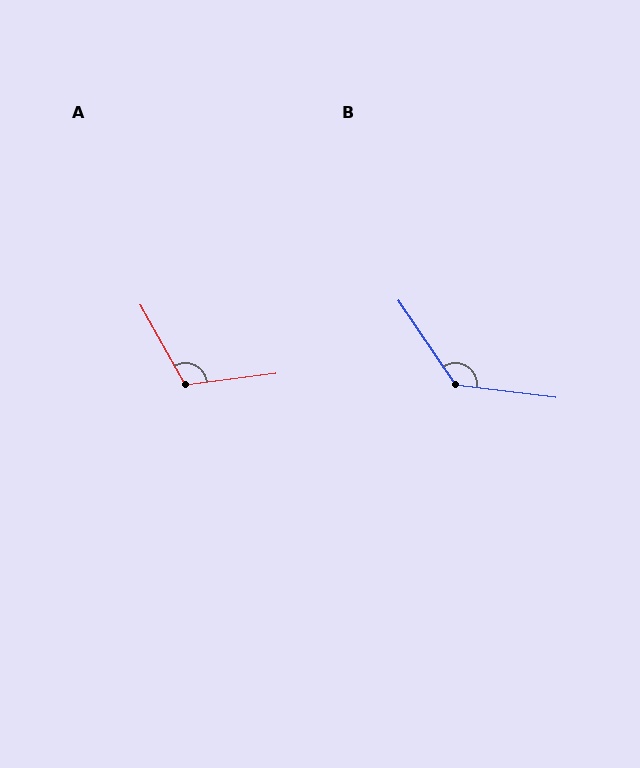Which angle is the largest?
B, at approximately 131 degrees.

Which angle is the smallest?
A, at approximately 112 degrees.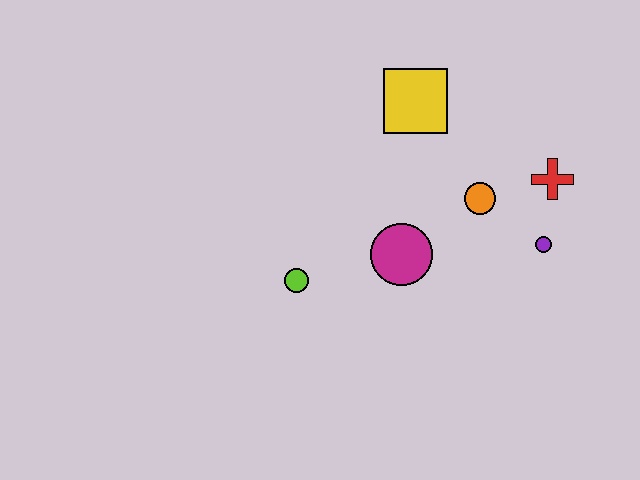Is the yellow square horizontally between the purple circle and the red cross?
No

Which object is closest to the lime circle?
The magenta circle is closest to the lime circle.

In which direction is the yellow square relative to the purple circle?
The yellow square is above the purple circle.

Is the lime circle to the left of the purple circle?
Yes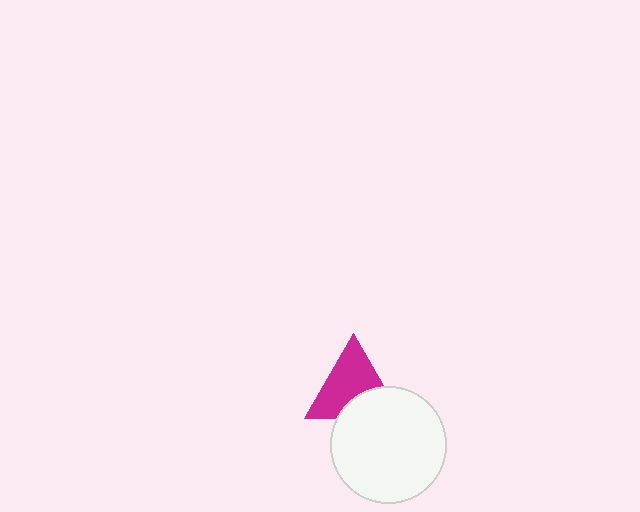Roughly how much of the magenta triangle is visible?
Most of it is visible (roughly 67%).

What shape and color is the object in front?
The object in front is a white circle.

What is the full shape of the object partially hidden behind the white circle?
The partially hidden object is a magenta triangle.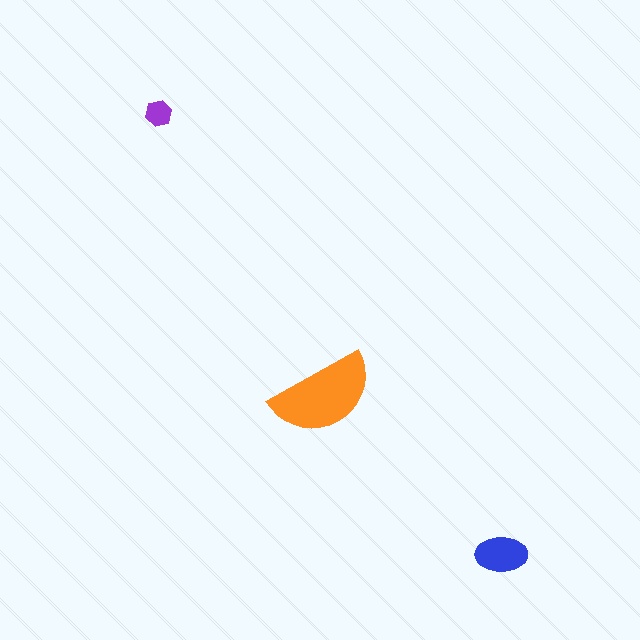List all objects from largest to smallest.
The orange semicircle, the blue ellipse, the purple hexagon.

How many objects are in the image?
There are 3 objects in the image.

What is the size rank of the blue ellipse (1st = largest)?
2nd.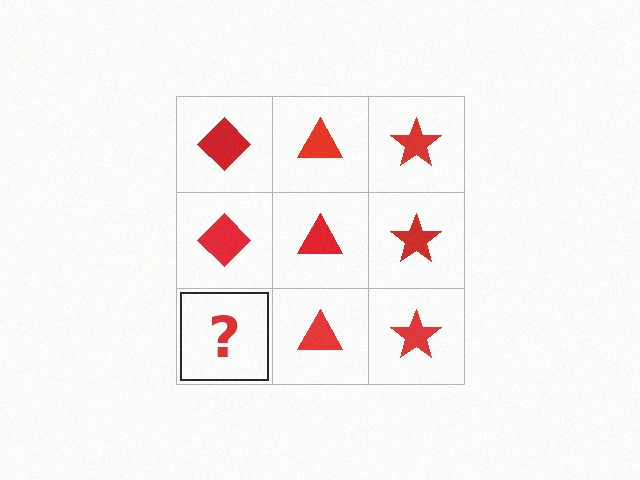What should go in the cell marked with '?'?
The missing cell should contain a red diamond.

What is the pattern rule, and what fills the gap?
The rule is that each column has a consistent shape. The gap should be filled with a red diamond.